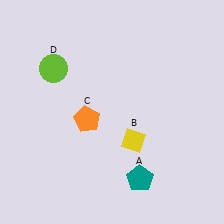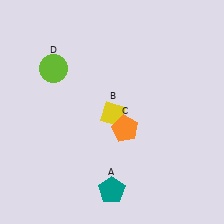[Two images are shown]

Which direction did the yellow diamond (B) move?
The yellow diamond (B) moved up.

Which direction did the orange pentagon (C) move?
The orange pentagon (C) moved right.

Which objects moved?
The objects that moved are: the teal pentagon (A), the yellow diamond (B), the orange pentagon (C).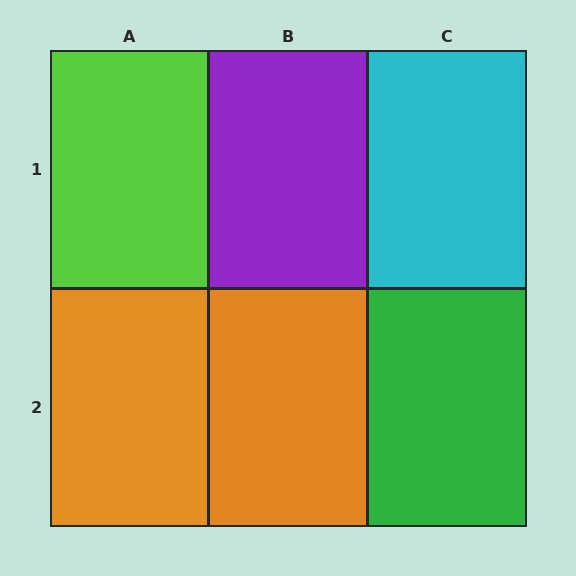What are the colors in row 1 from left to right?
Lime, purple, cyan.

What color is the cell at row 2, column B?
Orange.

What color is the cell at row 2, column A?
Orange.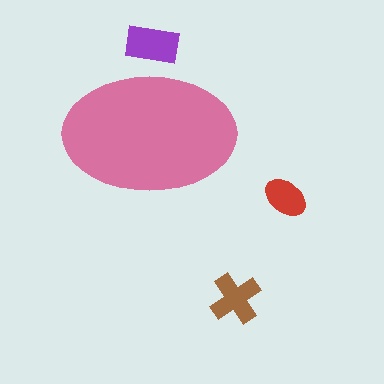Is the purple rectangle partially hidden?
Yes, the purple rectangle is partially hidden behind the pink ellipse.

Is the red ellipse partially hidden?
No, the red ellipse is fully visible.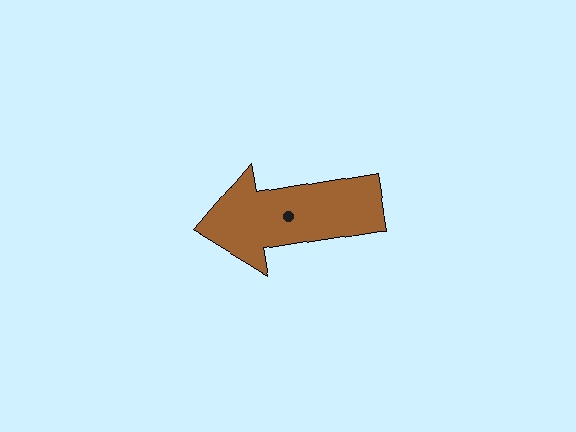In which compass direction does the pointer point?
West.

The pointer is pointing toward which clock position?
Roughly 9 o'clock.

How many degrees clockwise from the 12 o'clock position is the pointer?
Approximately 260 degrees.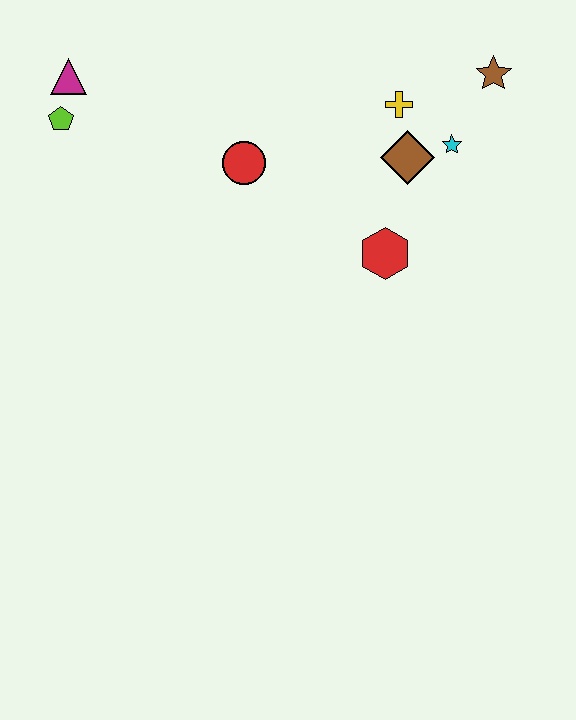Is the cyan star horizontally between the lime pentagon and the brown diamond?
No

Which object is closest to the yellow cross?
The brown diamond is closest to the yellow cross.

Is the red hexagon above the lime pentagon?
No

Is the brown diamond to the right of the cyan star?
No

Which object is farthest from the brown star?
The lime pentagon is farthest from the brown star.